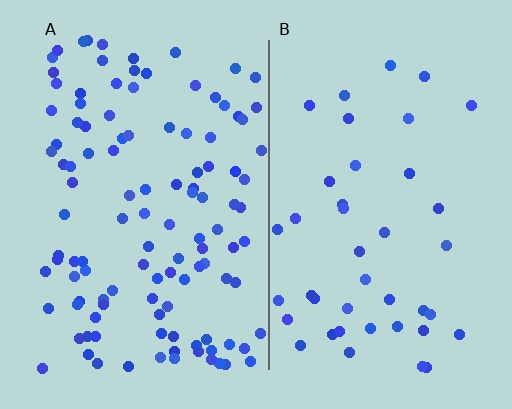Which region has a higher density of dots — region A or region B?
A (the left).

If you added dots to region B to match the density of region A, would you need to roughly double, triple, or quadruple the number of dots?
Approximately triple.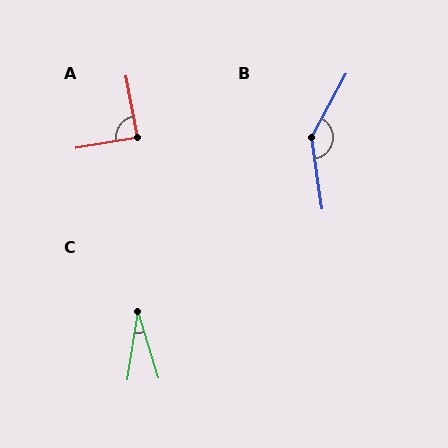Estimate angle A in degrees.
Approximately 89 degrees.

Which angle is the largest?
B, at approximately 143 degrees.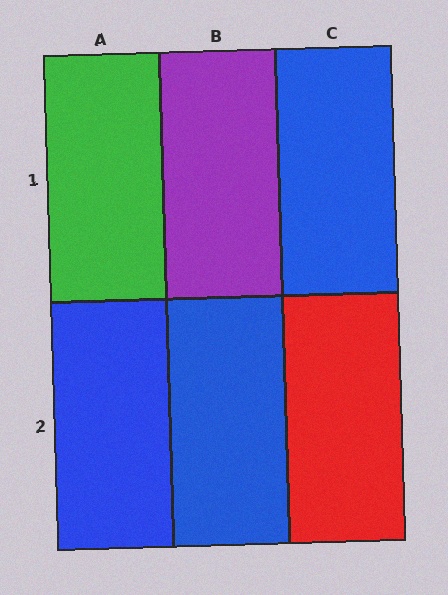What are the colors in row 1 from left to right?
Green, purple, blue.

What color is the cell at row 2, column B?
Blue.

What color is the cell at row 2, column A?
Blue.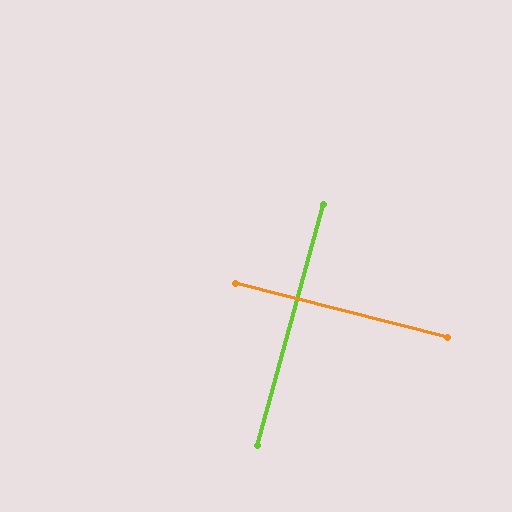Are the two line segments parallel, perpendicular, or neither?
Perpendicular — they meet at approximately 89°.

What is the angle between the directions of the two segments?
Approximately 89 degrees.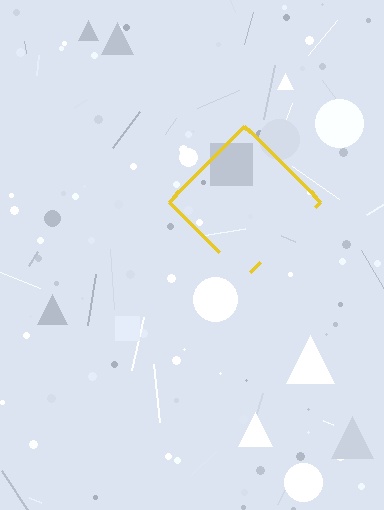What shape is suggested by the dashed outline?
The dashed outline suggests a diamond.